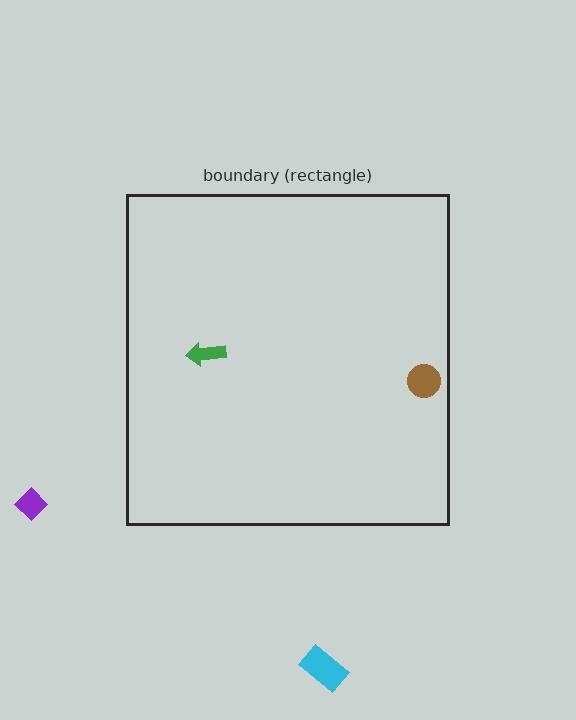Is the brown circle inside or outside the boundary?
Inside.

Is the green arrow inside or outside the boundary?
Inside.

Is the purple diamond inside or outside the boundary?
Outside.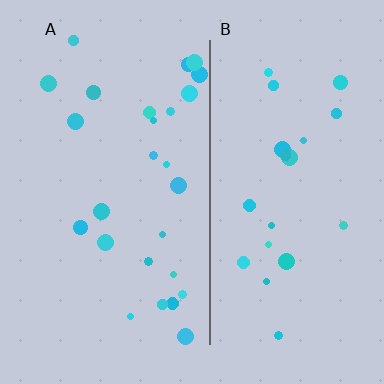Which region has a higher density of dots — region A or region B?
A (the left).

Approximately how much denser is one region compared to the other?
Approximately 1.3× — region A over region B.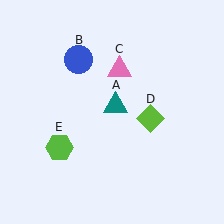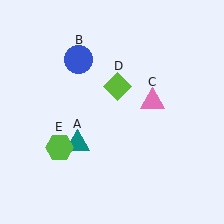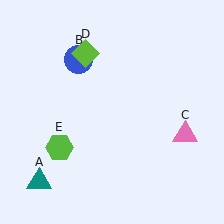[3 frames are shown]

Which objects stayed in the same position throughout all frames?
Blue circle (object B) and lime hexagon (object E) remained stationary.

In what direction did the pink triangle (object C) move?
The pink triangle (object C) moved down and to the right.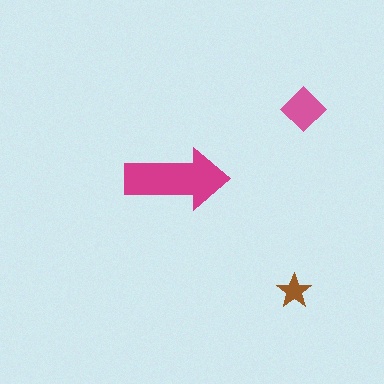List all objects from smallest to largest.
The brown star, the pink diamond, the magenta arrow.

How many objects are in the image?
There are 3 objects in the image.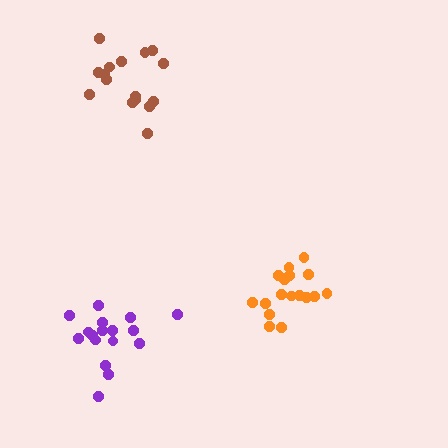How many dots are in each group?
Group 1: 16 dots, Group 2: 17 dots, Group 3: 17 dots (50 total).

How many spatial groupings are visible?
There are 3 spatial groupings.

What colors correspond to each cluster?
The clusters are colored: brown, purple, orange.